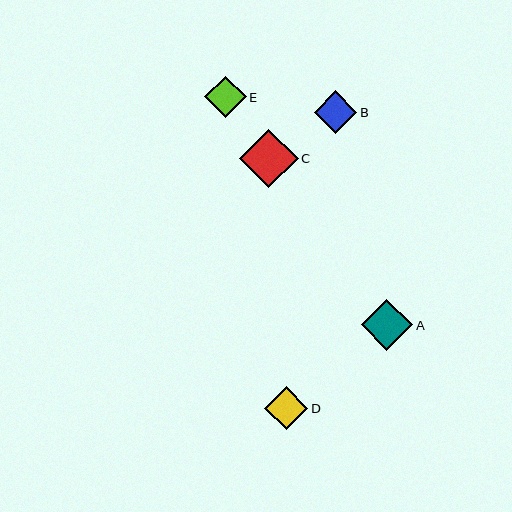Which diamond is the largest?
Diamond C is the largest with a size of approximately 59 pixels.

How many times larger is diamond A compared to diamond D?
Diamond A is approximately 1.2 times the size of diamond D.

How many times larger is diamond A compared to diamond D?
Diamond A is approximately 1.2 times the size of diamond D.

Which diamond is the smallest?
Diamond E is the smallest with a size of approximately 42 pixels.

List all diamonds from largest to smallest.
From largest to smallest: C, A, B, D, E.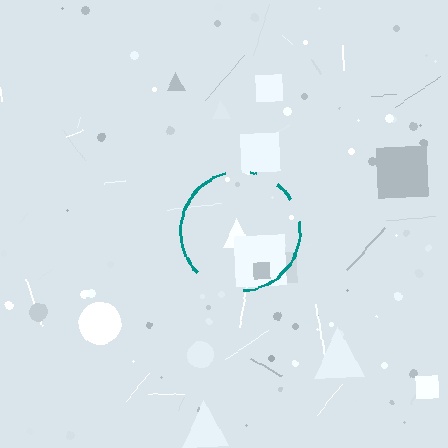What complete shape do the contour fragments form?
The contour fragments form a circle.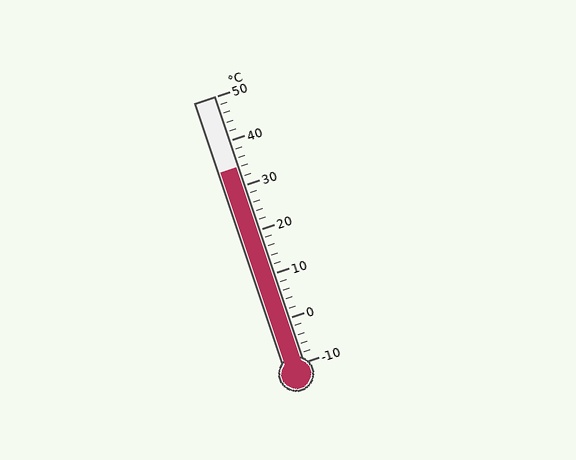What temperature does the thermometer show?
The thermometer shows approximately 34°C.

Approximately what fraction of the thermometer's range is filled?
The thermometer is filled to approximately 75% of its range.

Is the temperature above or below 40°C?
The temperature is below 40°C.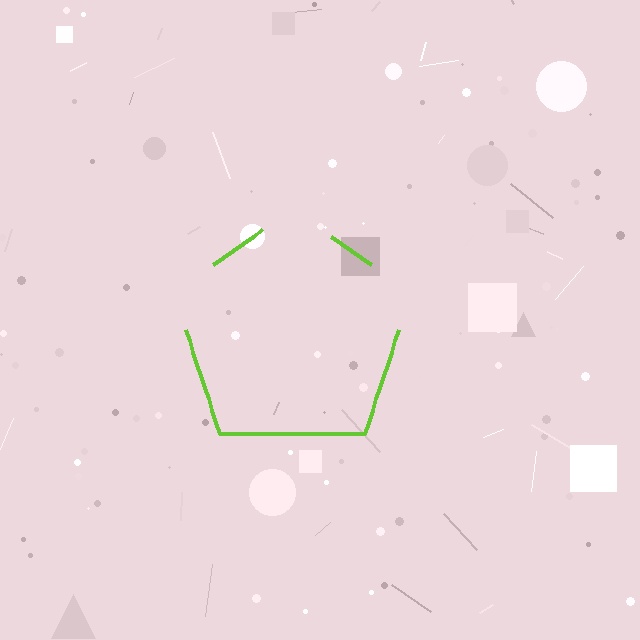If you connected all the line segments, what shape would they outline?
They would outline a pentagon.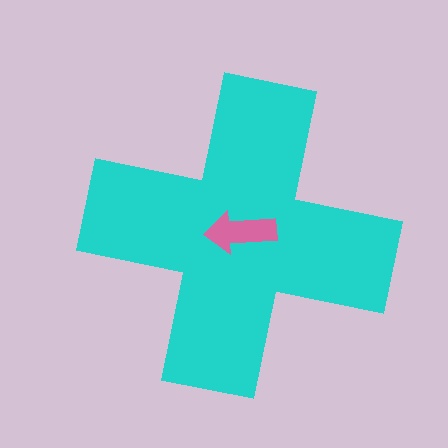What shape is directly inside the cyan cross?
The pink arrow.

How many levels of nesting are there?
2.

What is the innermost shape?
The pink arrow.